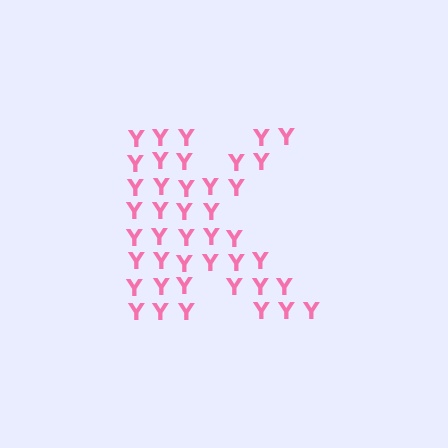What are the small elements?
The small elements are letter Y's.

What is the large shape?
The large shape is the letter K.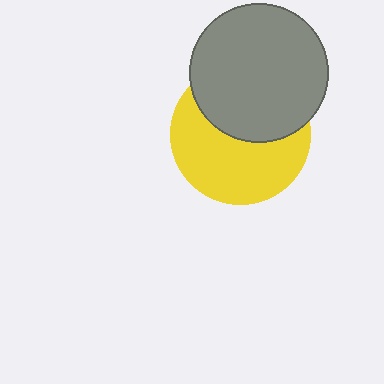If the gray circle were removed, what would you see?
You would see the complete yellow circle.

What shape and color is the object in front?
The object in front is a gray circle.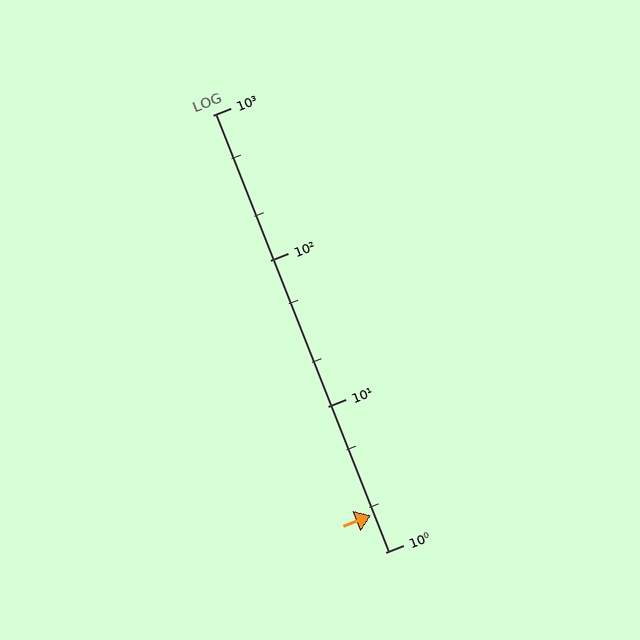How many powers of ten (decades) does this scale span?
The scale spans 3 decades, from 1 to 1000.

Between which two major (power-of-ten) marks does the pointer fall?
The pointer is between 1 and 10.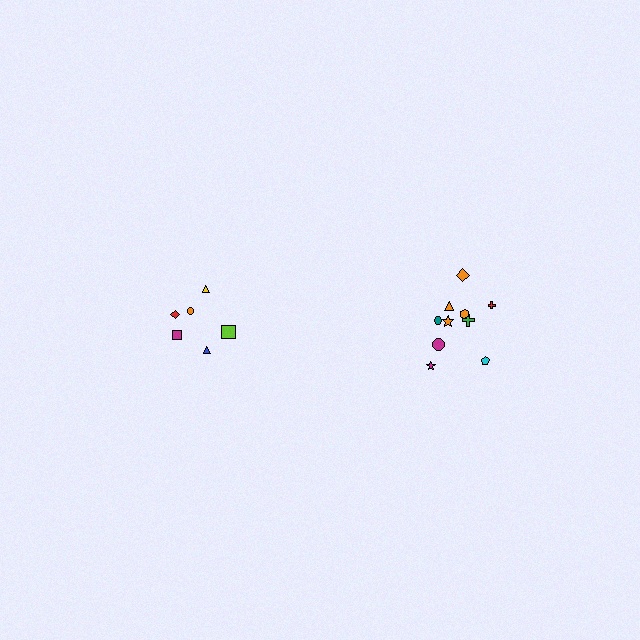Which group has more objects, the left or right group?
The right group.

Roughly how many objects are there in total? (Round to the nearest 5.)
Roughly 15 objects in total.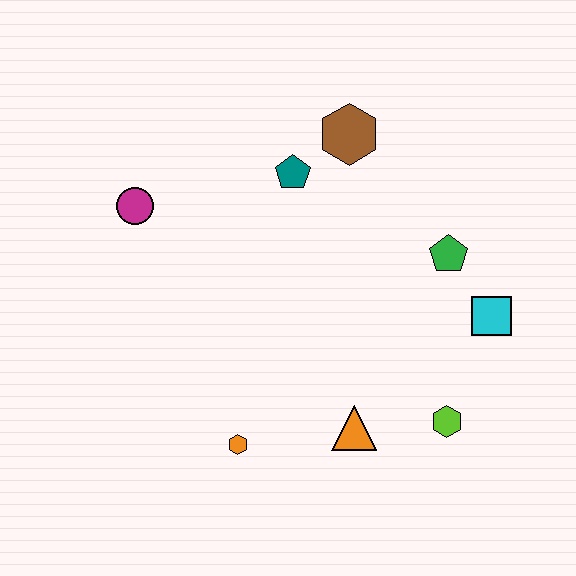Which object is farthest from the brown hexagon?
The orange hexagon is farthest from the brown hexagon.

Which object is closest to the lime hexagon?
The orange triangle is closest to the lime hexagon.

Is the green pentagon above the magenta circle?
No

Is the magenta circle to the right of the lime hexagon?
No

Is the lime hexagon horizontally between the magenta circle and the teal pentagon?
No